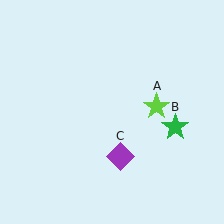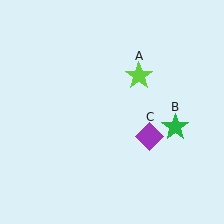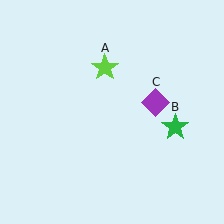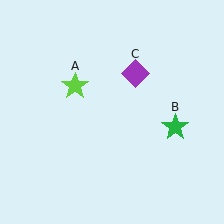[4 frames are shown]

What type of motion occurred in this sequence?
The lime star (object A), purple diamond (object C) rotated counterclockwise around the center of the scene.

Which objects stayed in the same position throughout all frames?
Green star (object B) remained stationary.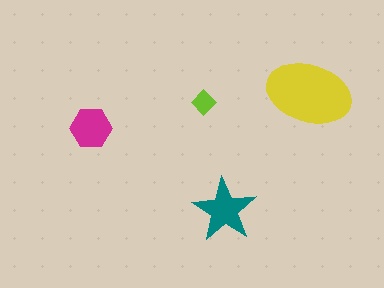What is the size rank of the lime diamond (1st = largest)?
4th.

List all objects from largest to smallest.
The yellow ellipse, the teal star, the magenta hexagon, the lime diamond.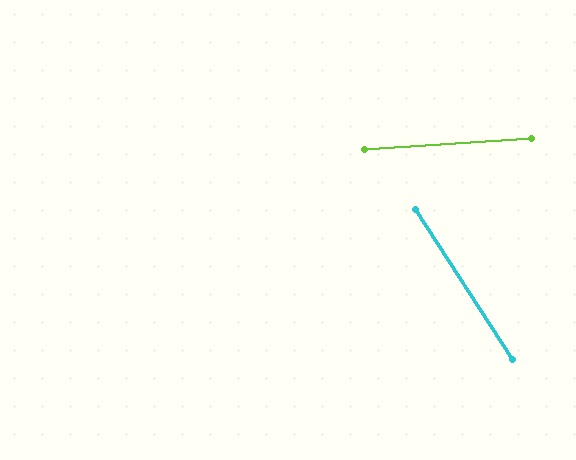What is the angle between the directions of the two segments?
Approximately 61 degrees.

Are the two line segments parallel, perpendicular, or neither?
Neither parallel nor perpendicular — they differ by about 61°.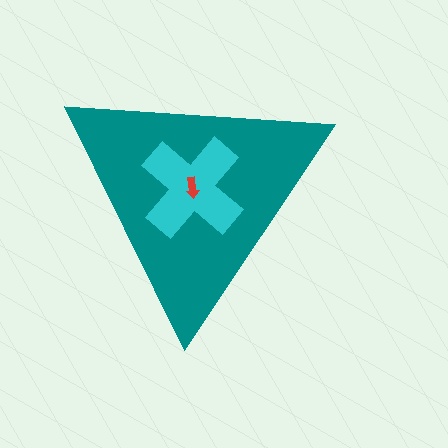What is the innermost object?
The red arrow.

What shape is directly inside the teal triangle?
The cyan cross.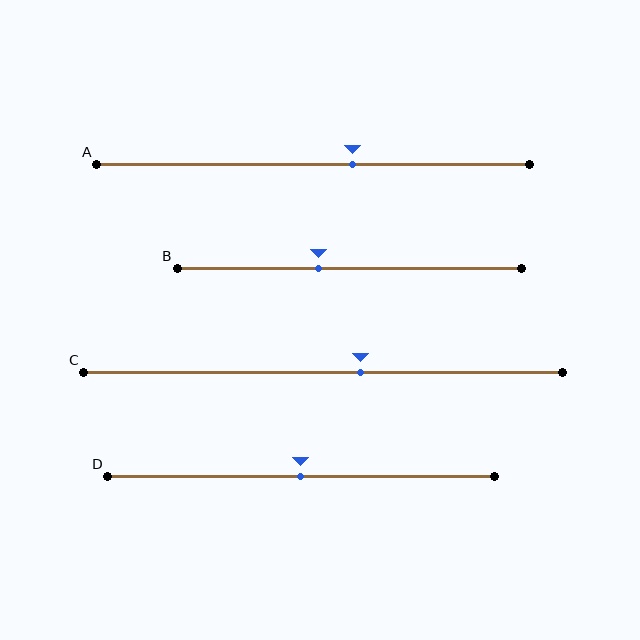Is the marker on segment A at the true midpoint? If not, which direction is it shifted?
No, the marker on segment A is shifted to the right by about 9% of the segment length.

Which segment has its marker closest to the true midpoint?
Segment D has its marker closest to the true midpoint.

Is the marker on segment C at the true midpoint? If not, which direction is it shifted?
No, the marker on segment C is shifted to the right by about 8% of the segment length.